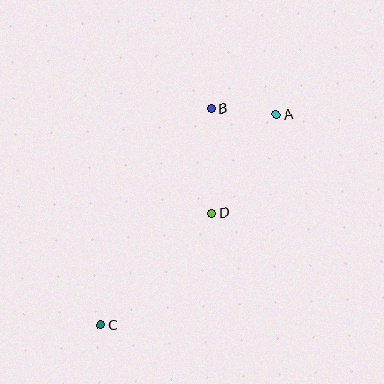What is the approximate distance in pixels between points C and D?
The distance between C and D is approximately 158 pixels.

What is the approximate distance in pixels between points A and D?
The distance between A and D is approximately 118 pixels.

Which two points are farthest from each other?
Points A and C are farthest from each other.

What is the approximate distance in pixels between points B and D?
The distance between B and D is approximately 105 pixels.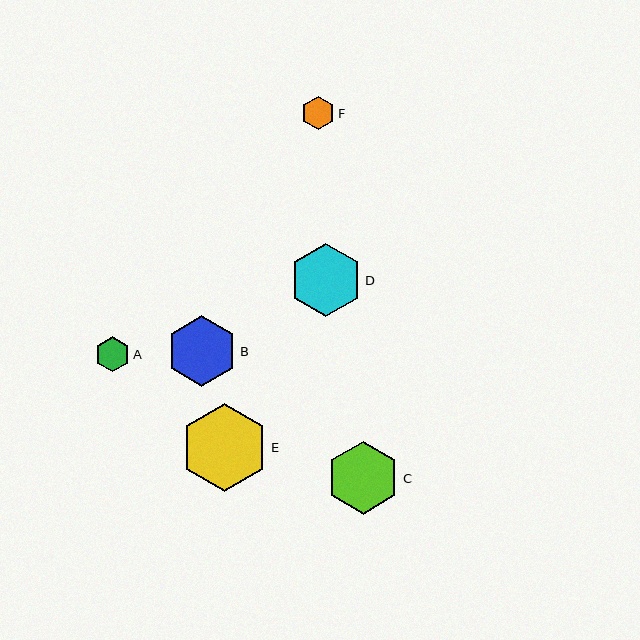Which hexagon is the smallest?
Hexagon F is the smallest with a size of approximately 33 pixels.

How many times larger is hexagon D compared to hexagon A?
Hexagon D is approximately 2.1 times the size of hexagon A.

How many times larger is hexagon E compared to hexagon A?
Hexagon E is approximately 2.5 times the size of hexagon A.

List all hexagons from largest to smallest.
From largest to smallest: E, C, D, B, A, F.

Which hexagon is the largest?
Hexagon E is the largest with a size of approximately 87 pixels.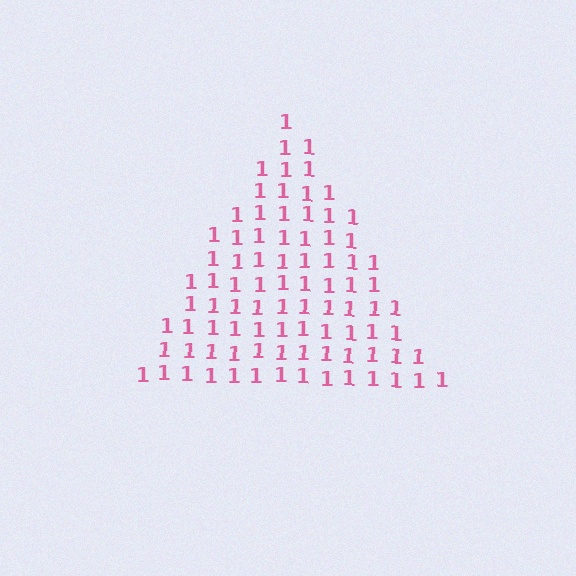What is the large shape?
The large shape is a triangle.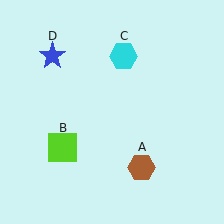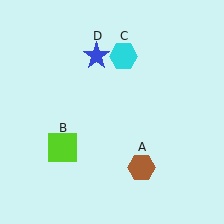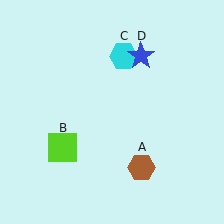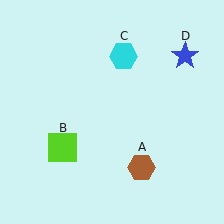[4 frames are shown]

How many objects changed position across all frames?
1 object changed position: blue star (object D).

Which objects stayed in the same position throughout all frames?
Brown hexagon (object A) and lime square (object B) and cyan hexagon (object C) remained stationary.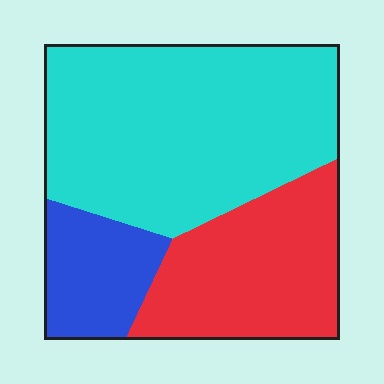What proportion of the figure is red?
Red covers around 30% of the figure.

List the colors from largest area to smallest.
From largest to smallest: cyan, red, blue.